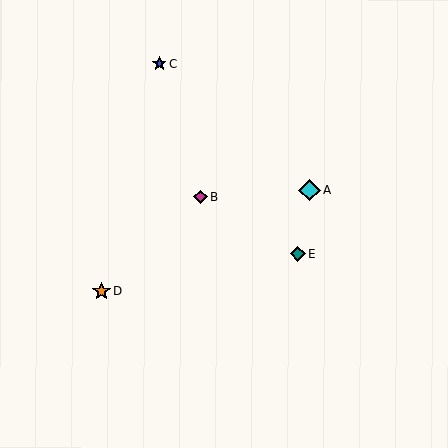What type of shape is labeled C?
Shape C is a blue star.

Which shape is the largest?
The cyan diamond (labeled A) is the largest.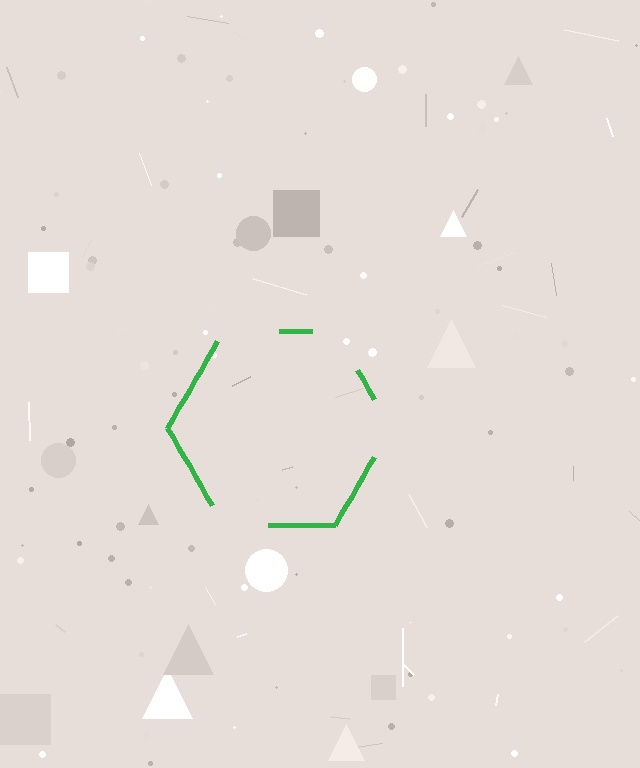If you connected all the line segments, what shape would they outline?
They would outline a hexagon.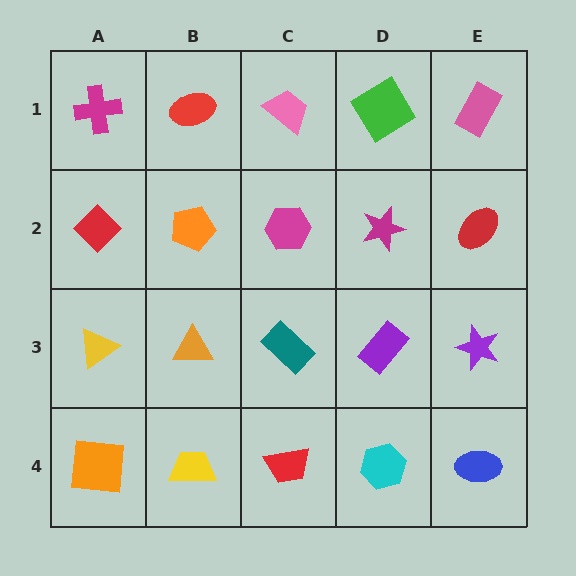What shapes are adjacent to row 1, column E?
A red ellipse (row 2, column E), a green diamond (row 1, column D).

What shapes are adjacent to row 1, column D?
A magenta star (row 2, column D), a pink trapezoid (row 1, column C), a pink rectangle (row 1, column E).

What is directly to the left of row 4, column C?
A yellow trapezoid.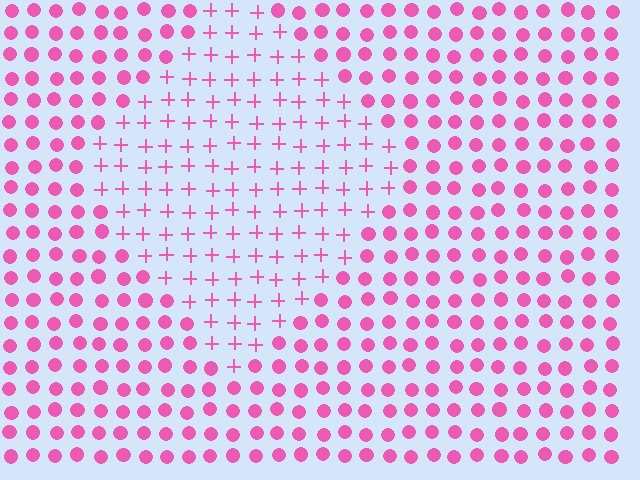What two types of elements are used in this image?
The image uses plus signs inside the diamond region and circles outside it.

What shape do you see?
I see a diamond.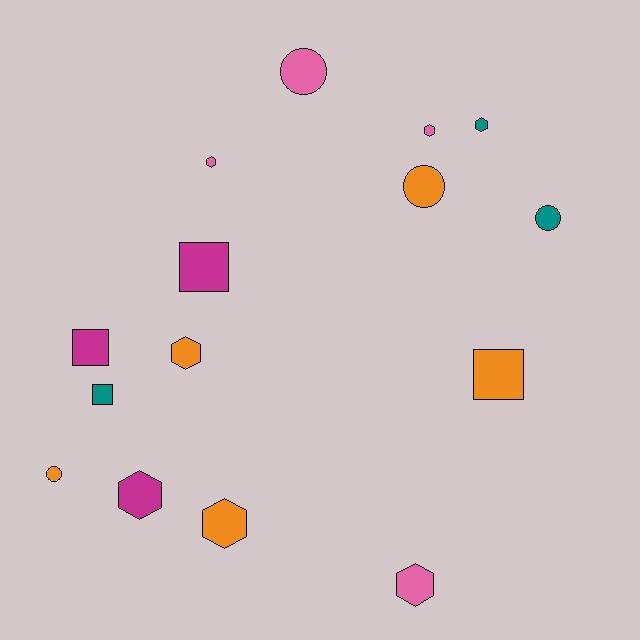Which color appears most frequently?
Orange, with 5 objects.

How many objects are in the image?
There are 15 objects.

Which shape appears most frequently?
Hexagon, with 7 objects.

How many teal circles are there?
There is 1 teal circle.